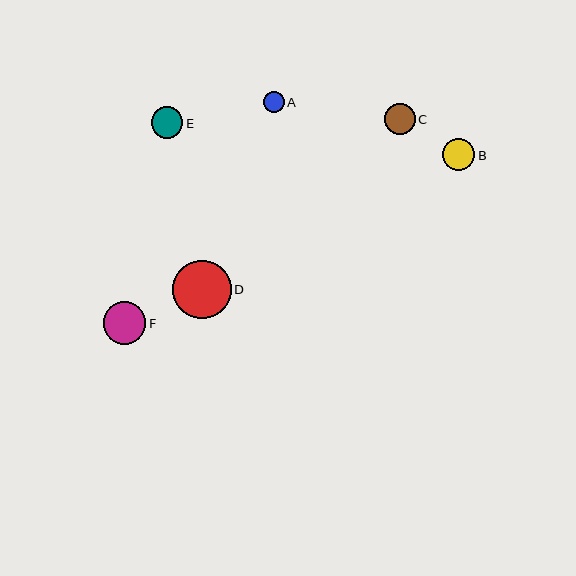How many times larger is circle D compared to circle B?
Circle D is approximately 1.8 times the size of circle B.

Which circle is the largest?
Circle D is the largest with a size of approximately 58 pixels.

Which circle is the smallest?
Circle A is the smallest with a size of approximately 21 pixels.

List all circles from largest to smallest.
From largest to smallest: D, F, B, E, C, A.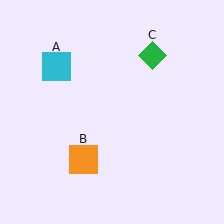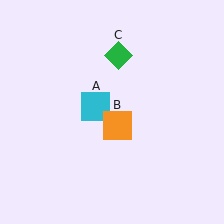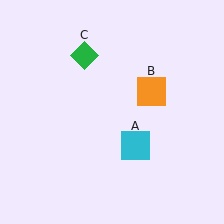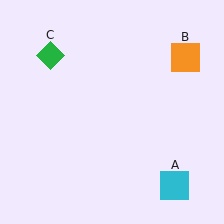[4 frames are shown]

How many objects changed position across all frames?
3 objects changed position: cyan square (object A), orange square (object B), green diamond (object C).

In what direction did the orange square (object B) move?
The orange square (object B) moved up and to the right.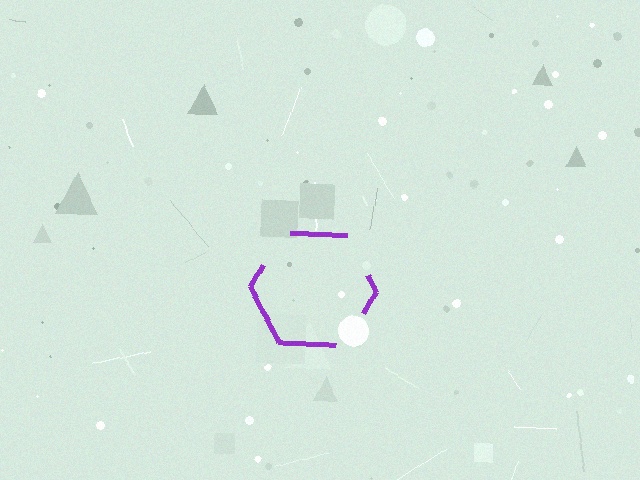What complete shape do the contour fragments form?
The contour fragments form a hexagon.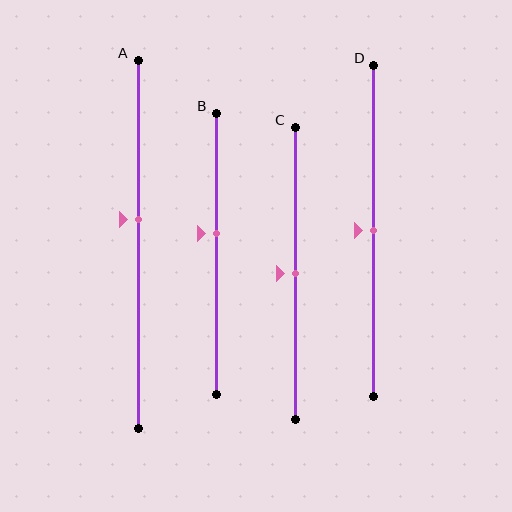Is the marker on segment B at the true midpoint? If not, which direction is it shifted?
No, the marker on segment B is shifted upward by about 7% of the segment length.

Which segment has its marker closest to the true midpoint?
Segment C has its marker closest to the true midpoint.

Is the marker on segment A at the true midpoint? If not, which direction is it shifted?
No, the marker on segment A is shifted upward by about 7% of the segment length.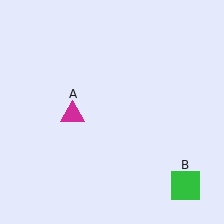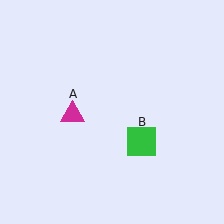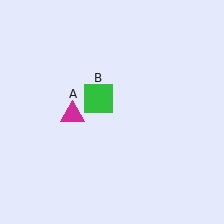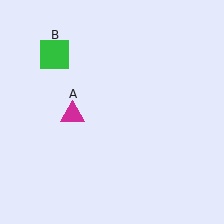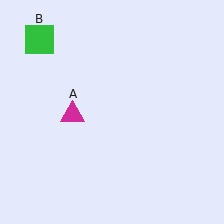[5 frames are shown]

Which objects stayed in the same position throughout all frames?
Magenta triangle (object A) remained stationary.